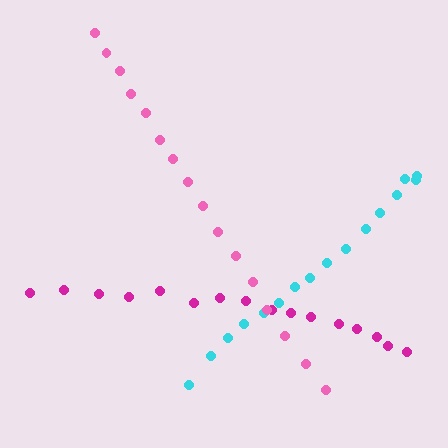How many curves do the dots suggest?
There are 3 distinct paths.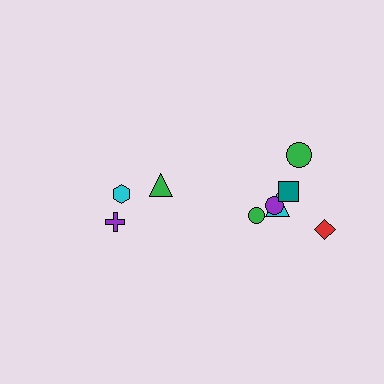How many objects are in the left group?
There are 3 objects.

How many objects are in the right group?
There are 6 objects.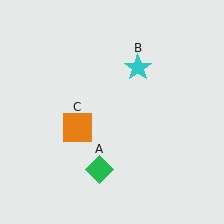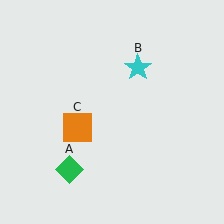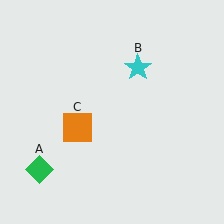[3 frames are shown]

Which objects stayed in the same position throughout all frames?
Cyan star (object B) and orange square (object C) remained stationary.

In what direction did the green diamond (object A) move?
The green diamond (object A) moved left.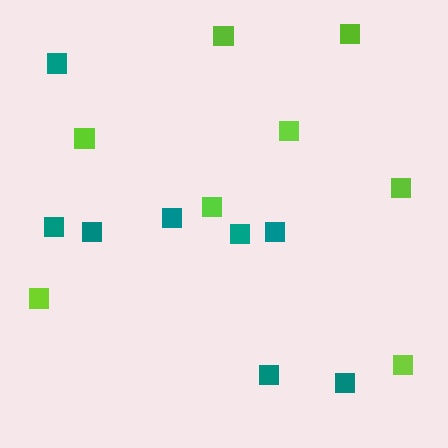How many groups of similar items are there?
There are 2 groups: one group of lime squares (8) and one group of teal squares (8).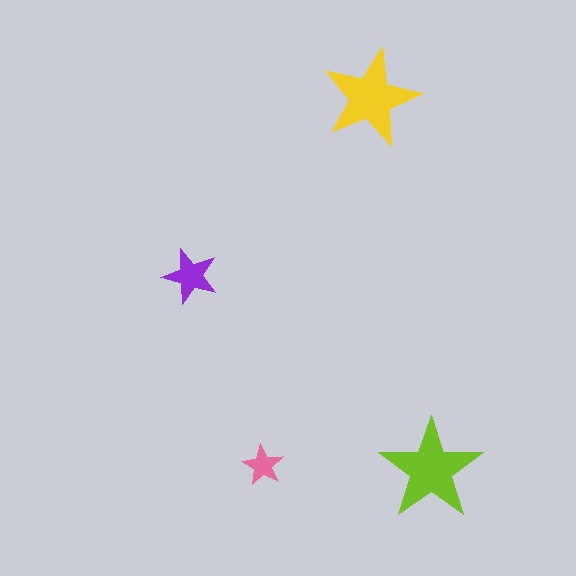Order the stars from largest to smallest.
the lime one, the yellow one, the purple one, the pink one.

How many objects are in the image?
There are 4 objects in the image.